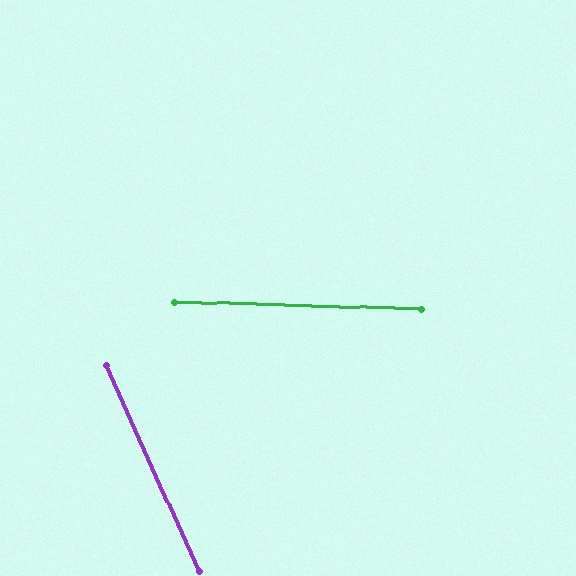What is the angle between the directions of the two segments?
Approximately 64 degrees.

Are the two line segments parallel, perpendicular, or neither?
Neither parallel nor perpendicular — they differ by about 64°.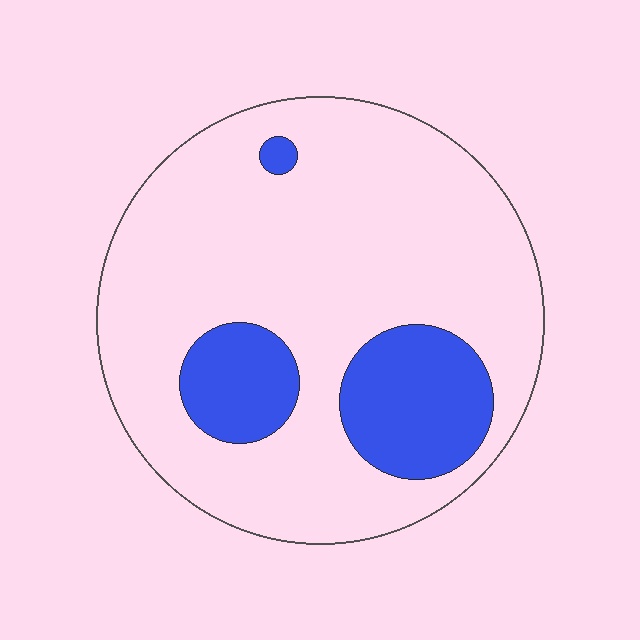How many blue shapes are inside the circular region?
3.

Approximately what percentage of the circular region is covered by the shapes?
Approximately 20%.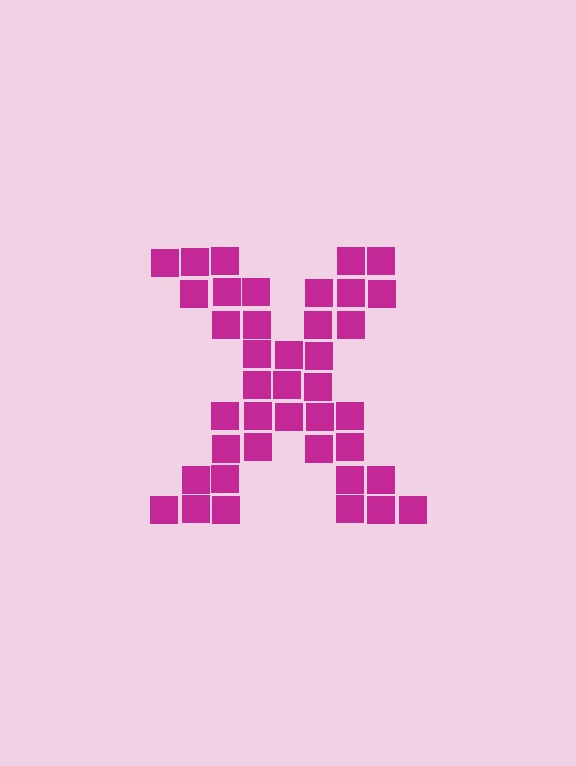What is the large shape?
The large shape is the letter X.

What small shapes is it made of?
It is made of small squares.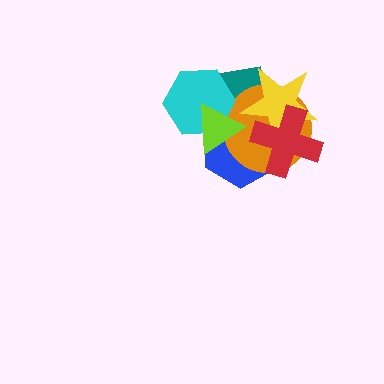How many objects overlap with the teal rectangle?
6 objects overlap with the teal rectangle.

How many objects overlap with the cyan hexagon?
3 objects overlap with the cyan hexagon.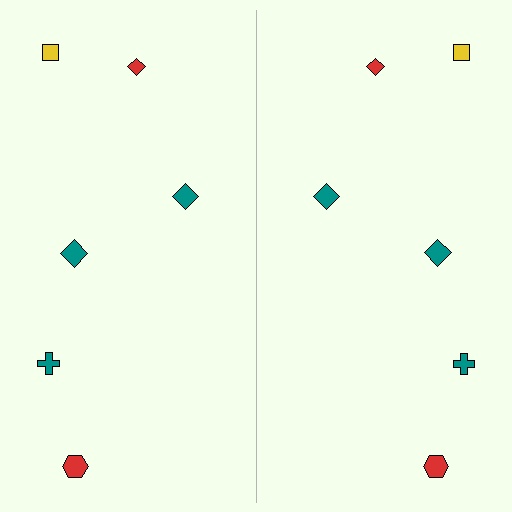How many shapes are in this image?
There are 12 shapes in this image.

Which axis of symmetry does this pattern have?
The pattern has a vertical axis of symmetry running through the center of the image.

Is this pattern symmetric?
Yes, this pattern has bilateral (reflection) symmetry.